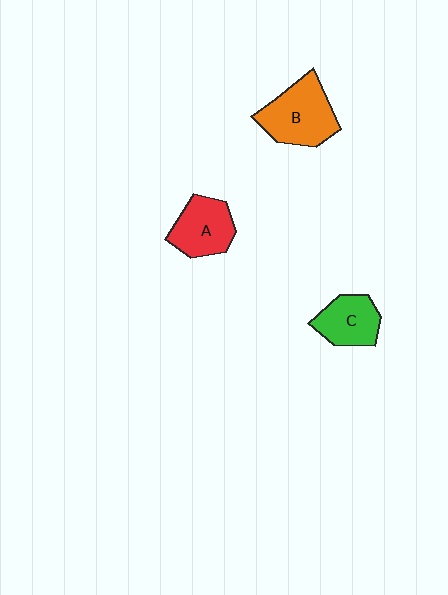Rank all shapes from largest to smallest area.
From largest to smallest: B (orange), A (red), C (green).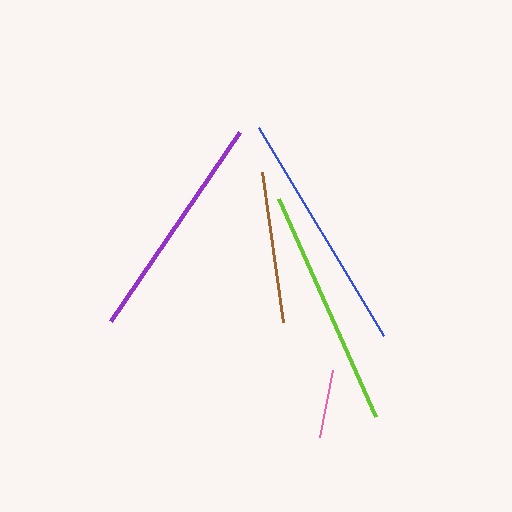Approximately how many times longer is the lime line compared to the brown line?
The lime line is approximately 1.6 times the length of the brown line.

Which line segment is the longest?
The blue line is the longest at approximately 242 pixels.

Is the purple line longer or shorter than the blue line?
The blue line is longer than the purple line.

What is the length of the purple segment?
The purple segment is approximately 228 pixels long.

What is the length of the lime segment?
The lime segment is approximately 238 pixels long.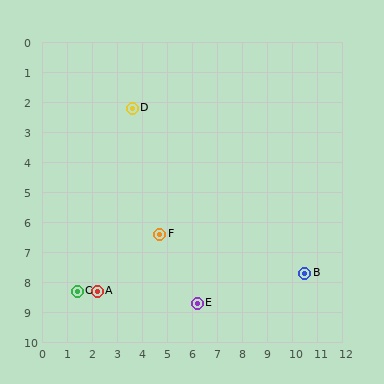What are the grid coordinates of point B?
Point B is at approximately (10.5, 7.7).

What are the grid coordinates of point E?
Point E is at approximately (6.2, 8.7).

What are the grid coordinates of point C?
Point C is at approximately (1.4, 8.3).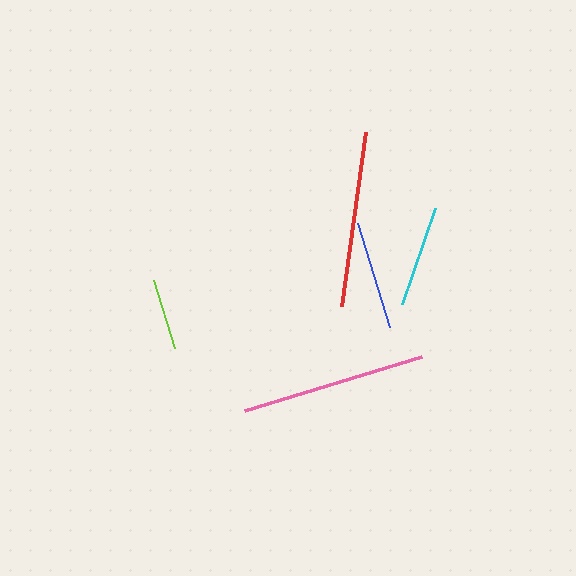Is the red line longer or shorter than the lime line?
The red line is longer than the lime line.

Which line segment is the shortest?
The lime line is the shortest at approximately 71 pixels.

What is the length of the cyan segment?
The cyan segment is approximately 102 pixels long.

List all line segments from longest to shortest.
From longest to shortest: pink, red, blue, cyan, lime.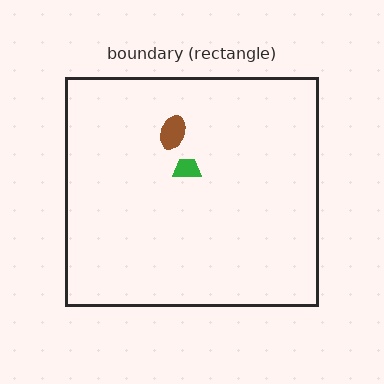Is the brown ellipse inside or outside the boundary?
Inside.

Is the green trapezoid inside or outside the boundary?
Inside.